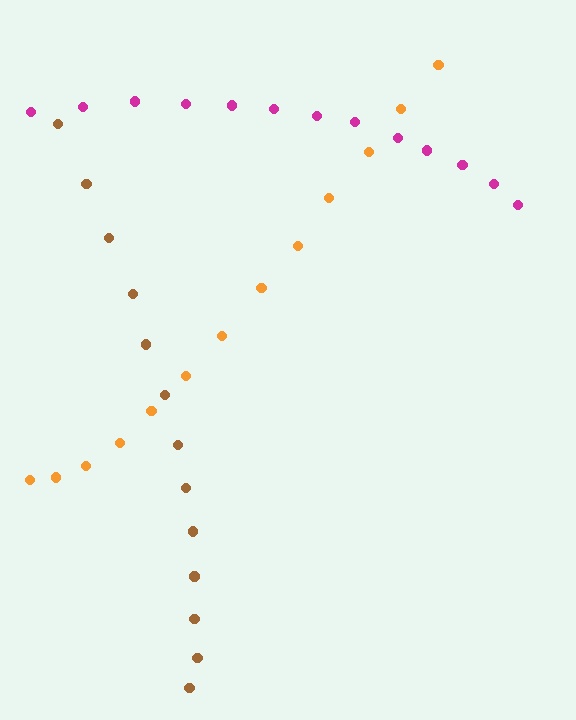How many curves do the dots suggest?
There are 3 distinct paths.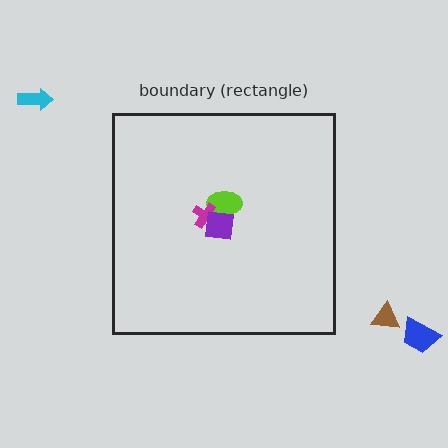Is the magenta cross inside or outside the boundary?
Inside.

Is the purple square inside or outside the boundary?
Inside.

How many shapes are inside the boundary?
3 inside, 3 outside.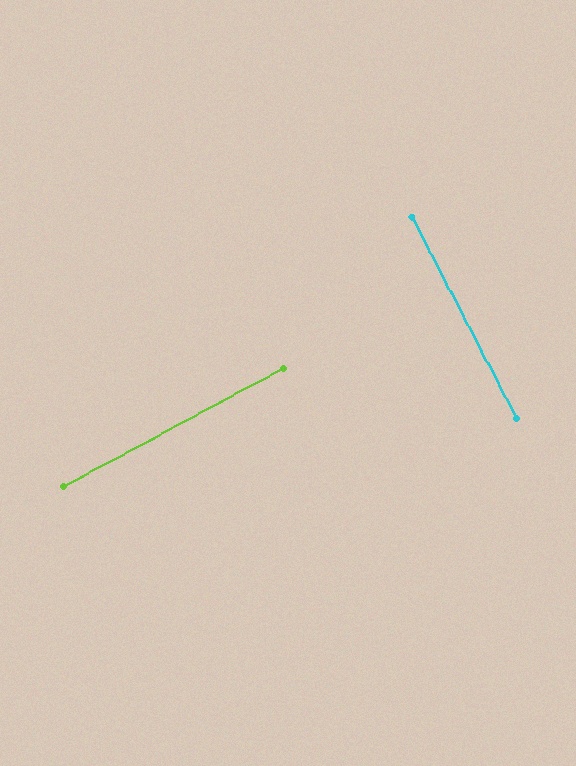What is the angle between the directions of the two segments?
Approximately 89 degrees.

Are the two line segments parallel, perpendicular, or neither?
Perpendicular — they meet at approximately 89°.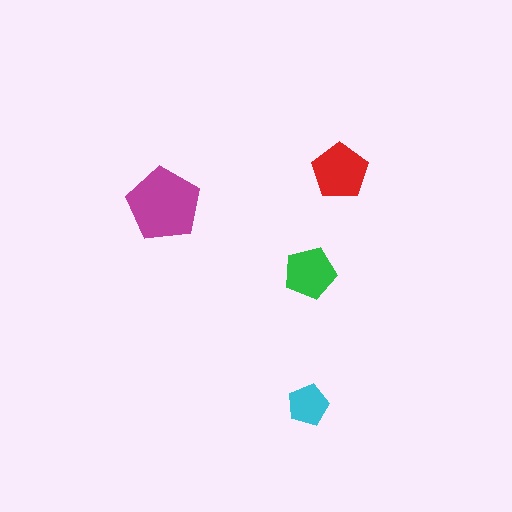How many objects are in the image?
There are 4 objects in the image.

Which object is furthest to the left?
The magenta pentagon is leftmost.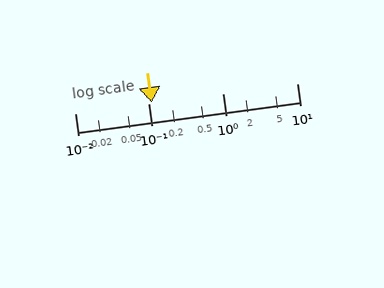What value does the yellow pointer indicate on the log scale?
The pointer indicates approximately 0.11.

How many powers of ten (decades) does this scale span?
The scale spans 3 decades, from 0.01 to 10.